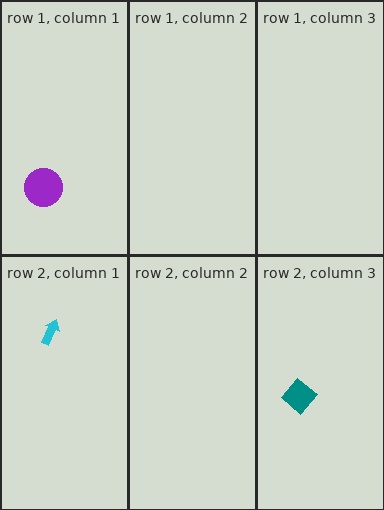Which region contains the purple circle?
The row 1, column 1 region.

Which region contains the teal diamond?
The row 2, column 3 region.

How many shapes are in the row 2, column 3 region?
1.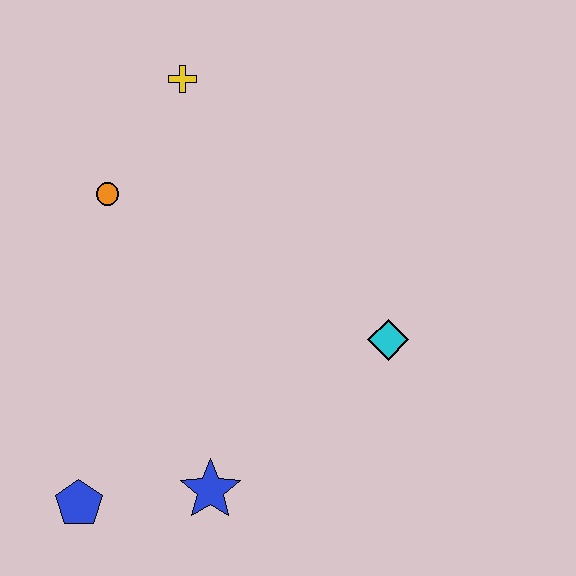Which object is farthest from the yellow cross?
The blue pentagon is farthest from the yellow cross.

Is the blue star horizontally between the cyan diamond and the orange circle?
Yes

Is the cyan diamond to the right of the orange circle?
Yes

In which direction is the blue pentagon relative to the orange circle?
The blue pentagon is below the orange circle.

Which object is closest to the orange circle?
The yellow cross is closest to the orange circle.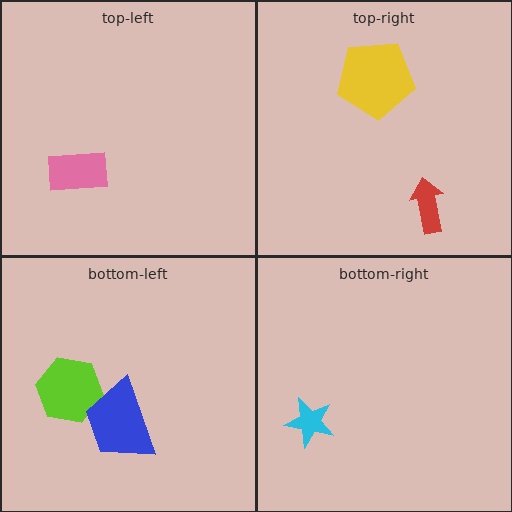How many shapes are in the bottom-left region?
2.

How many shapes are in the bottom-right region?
1.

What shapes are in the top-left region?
The pink rectangle.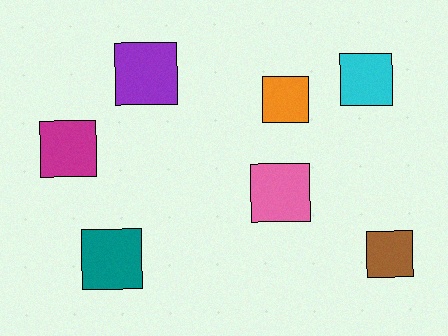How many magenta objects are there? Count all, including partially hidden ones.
There is 1 magenta object.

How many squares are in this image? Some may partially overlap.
There are 7 squares.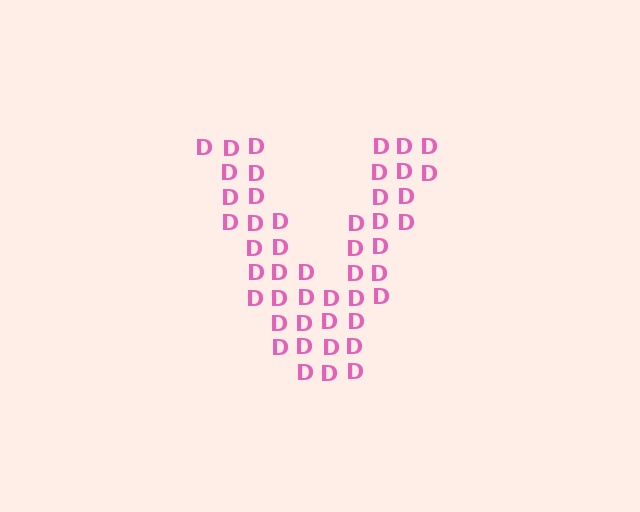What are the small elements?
The small elements are letter D's.